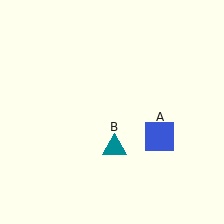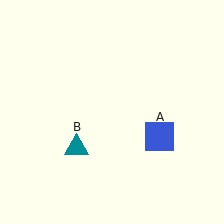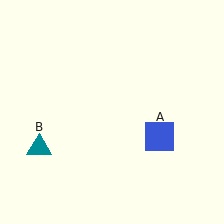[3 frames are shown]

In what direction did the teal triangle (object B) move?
The teal triangle (object B) moved left.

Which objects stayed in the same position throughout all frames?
Blue square (object A) remained stationary.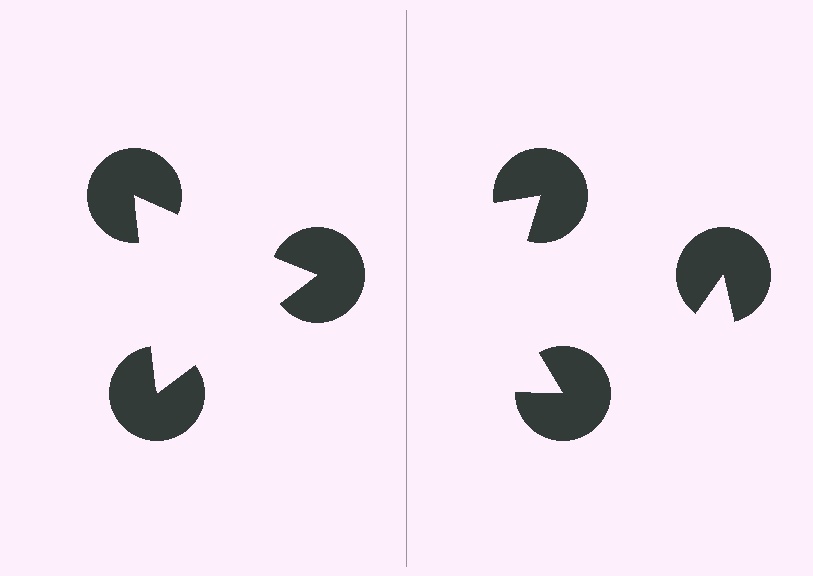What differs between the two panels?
The pac-man discs are positioned identically on both sides; only the wedge orientations differ. On the left they align to a triangle; on the right they are misaligned.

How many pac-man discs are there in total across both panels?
6 — 3 on each side.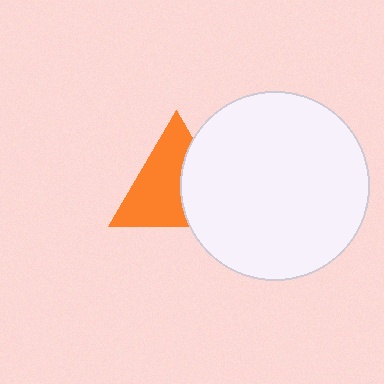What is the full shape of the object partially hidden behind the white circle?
The partially hidden object is an orange triangle.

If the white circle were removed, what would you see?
You would see the complete orange triangle.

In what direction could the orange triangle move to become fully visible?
The orange triangle could move left. That would shift it out from behind the white circle entirely.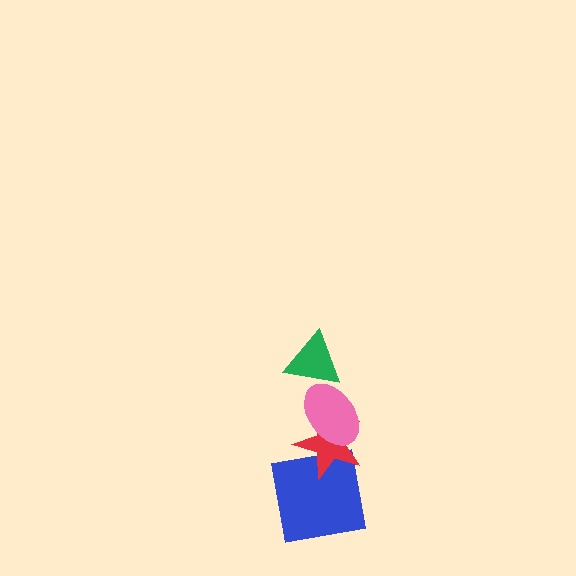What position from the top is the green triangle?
The green triangle is 1st from the top.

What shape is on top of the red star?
The pink ellipse is on top of the red star.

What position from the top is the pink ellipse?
The pink ellipse is 2nd from the top.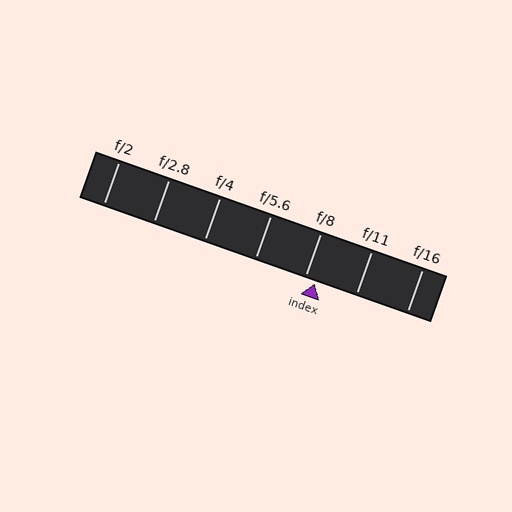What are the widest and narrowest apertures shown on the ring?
The widest aperture shown is f/2 and the narrowest is f/16.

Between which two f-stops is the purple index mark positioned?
The index mark is between f/8 and f/11.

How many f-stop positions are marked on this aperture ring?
There are 7 f-stop positions marked.